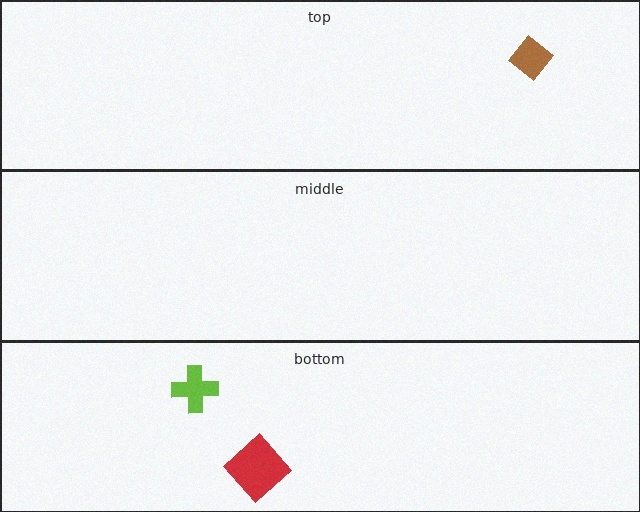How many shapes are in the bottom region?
2.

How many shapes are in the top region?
1.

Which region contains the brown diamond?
The top region.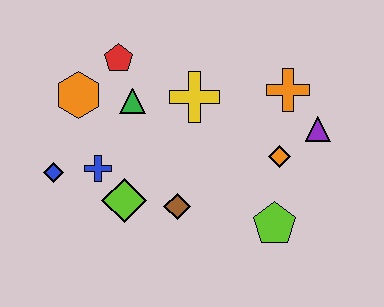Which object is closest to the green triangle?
The red pentagon is closest to the green triangle.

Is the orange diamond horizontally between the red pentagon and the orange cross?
Yes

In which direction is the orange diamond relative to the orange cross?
The orange diamond is below the orange cross.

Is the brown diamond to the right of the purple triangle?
No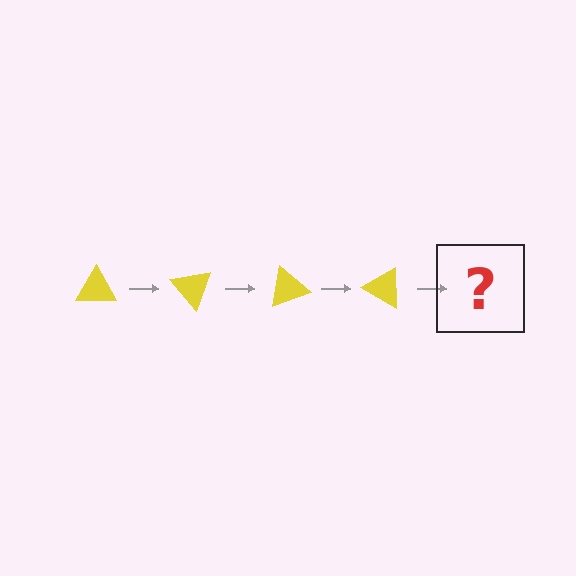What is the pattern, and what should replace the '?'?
The pattern is that the triangle rotates 50 degrees each step. The '?' should be a yellow triangle rotated 200 degrees.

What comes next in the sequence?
The next element should be a yellow triangle rotated 200 degrees.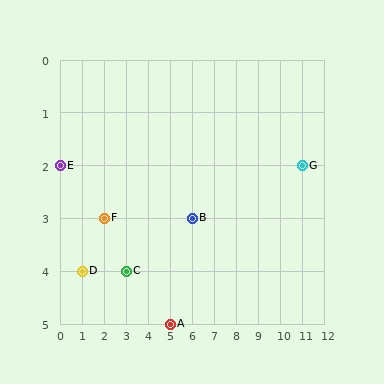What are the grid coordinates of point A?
Point A is at grid coordinates (5, 5).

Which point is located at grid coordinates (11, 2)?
Point G is at (11, 2).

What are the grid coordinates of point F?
Point F is at grid coordinates (2, 3).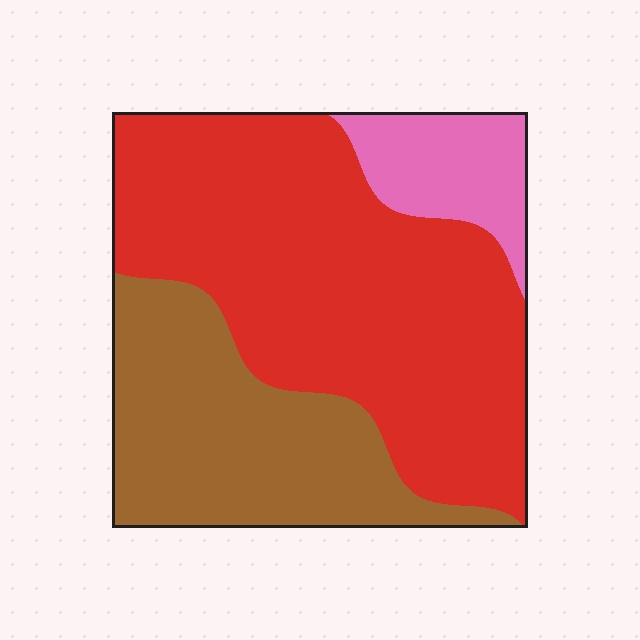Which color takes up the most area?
Red, at roughly 60%.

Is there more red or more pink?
Red.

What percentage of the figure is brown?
Brown takes up about one third (1/3) of the figure.